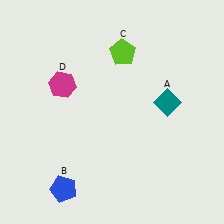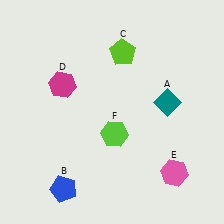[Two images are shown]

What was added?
A pink hexagon (E), a lime hexagon (F) were added in Image 2.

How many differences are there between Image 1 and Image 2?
There are 2 differences between the two images.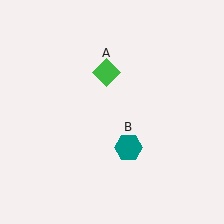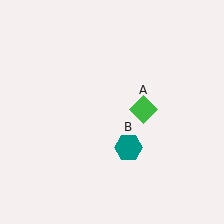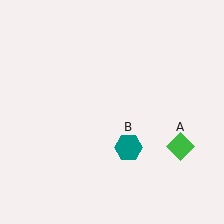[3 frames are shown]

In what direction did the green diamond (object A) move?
The green diamond (object A) moved down and to the right.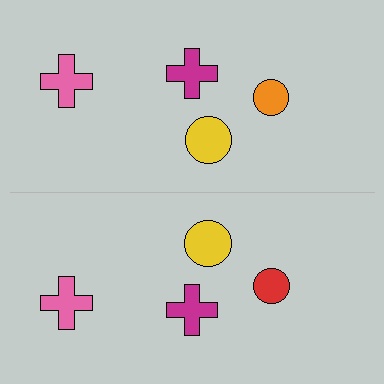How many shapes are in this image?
There are 8 shapes in this image.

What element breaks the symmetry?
The red circle on the bottom side breaks the symmetry — its mirror counterpart is orange.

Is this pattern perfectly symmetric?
No, the pattern is not perfectly symmetric. The red circle on the bottom side breaks the symmetry — its mirror counterpart is orange.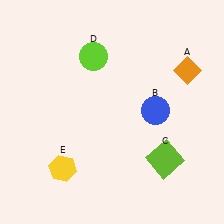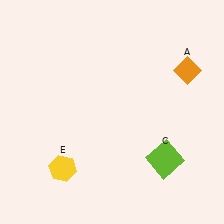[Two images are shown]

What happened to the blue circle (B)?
The blue circle (B) was removed in Image 2. It was in the top-right area of Image 1.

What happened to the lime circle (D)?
The lime circle (D) was removed in Image 2. It was in the top-left area of Image 1.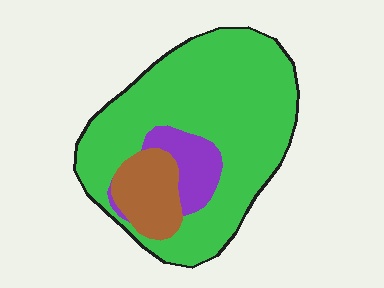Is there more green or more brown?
Green.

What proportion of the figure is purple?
Purple covers roughly 10% of the figure.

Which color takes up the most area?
Green, at roughly 75%.